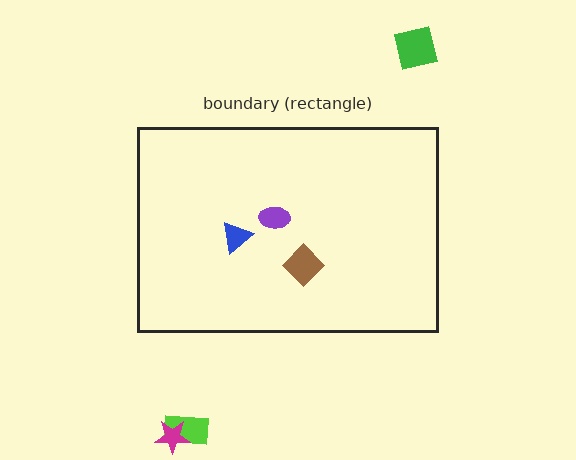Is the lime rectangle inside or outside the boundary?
Outside.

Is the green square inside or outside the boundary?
Outside.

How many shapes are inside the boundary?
3 inside, 3 outside.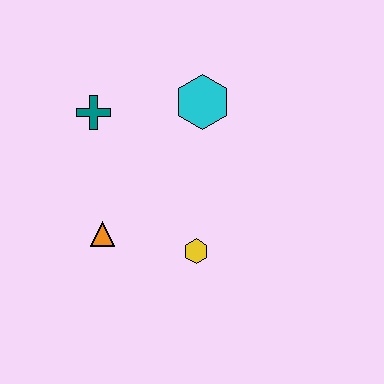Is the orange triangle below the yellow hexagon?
No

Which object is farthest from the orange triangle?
The cyan hexagon is farthest from the orange triangle.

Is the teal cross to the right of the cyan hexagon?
No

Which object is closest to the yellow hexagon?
The orange triangle is closest to the yellow hexagon.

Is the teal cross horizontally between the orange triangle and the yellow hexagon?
No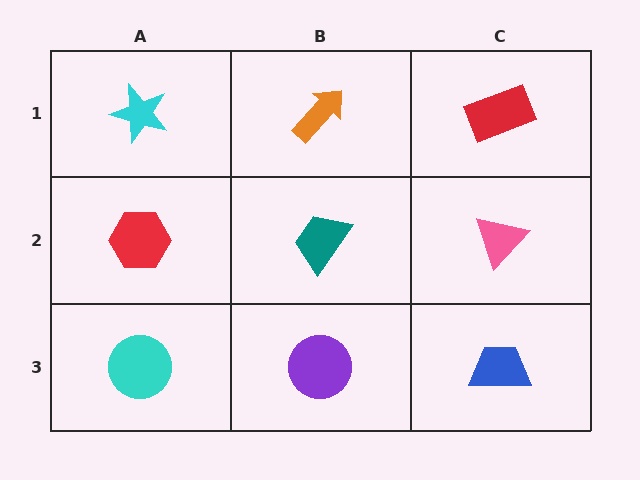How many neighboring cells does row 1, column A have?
2.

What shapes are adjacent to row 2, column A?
A cyan star (row 1, column A), a cyan circle (row 3, column A), a teal trapezoid (row 2, column B).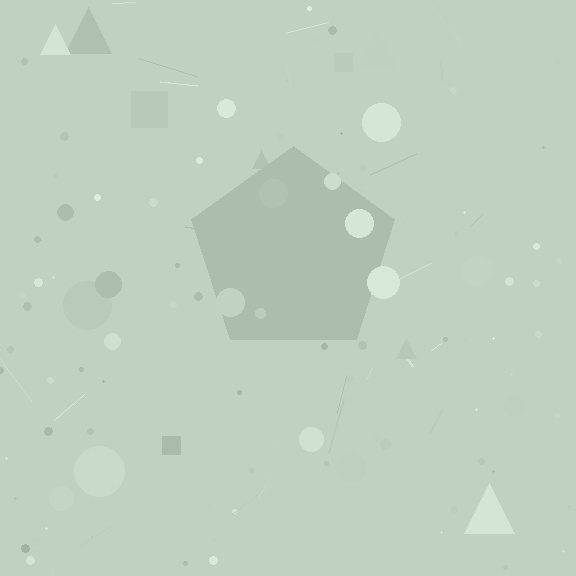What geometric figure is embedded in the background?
A pentagon is embedded in the background.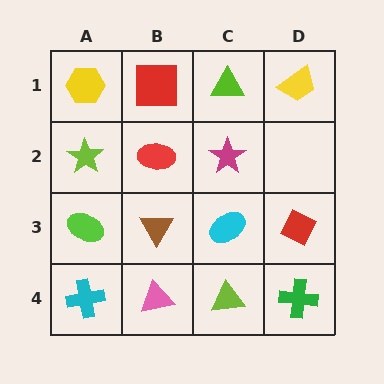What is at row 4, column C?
A lime triangle.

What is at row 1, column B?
A red square.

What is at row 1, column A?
A yellow hexagon.